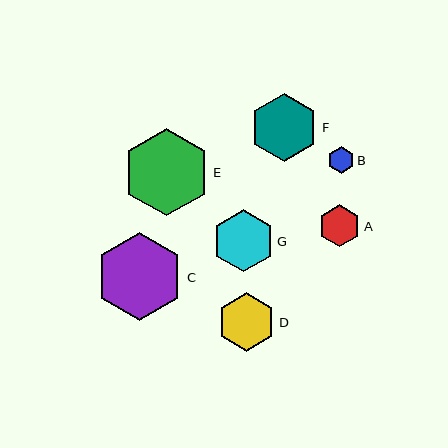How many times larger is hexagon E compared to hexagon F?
Hexagon E is approximately 1.3 times the size of hexagon F.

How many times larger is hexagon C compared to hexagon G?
Hexagon C is approximately 1.4 times the size of hexagon G.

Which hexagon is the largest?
Hexagon C is the largest with a size of approximately 88 pixels.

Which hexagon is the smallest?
Hexagon B is the smallest with a size of approximately 26 pixels.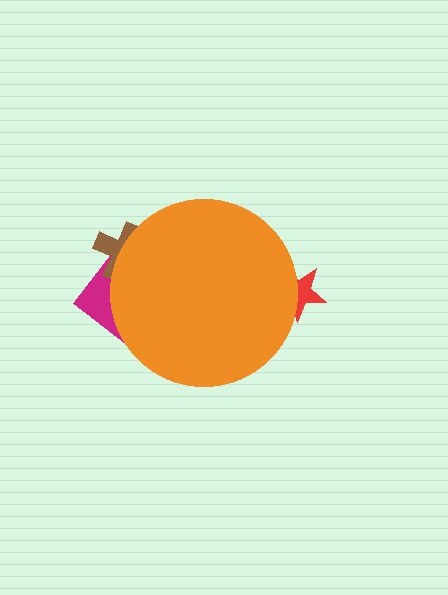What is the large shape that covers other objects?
An orange circle.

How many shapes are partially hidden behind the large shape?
3 shapes are partially hidden.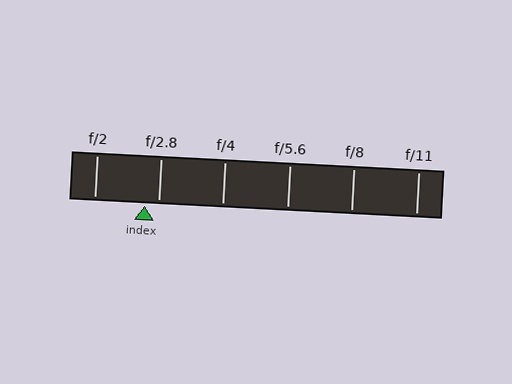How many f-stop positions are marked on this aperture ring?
There are 6 f-stop positions marked.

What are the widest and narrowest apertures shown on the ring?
The widest aperture shown is f/2 and the narrowest is f/11.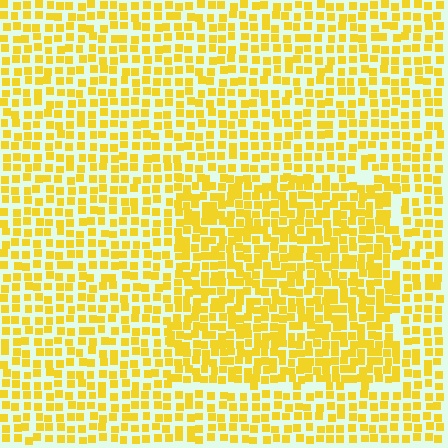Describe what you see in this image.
The image contains small yellow elements arranged at two different densities. A rectangle-shaped region is visible where the elements are more densely packed than the surrounding area.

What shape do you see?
I see a rectangle.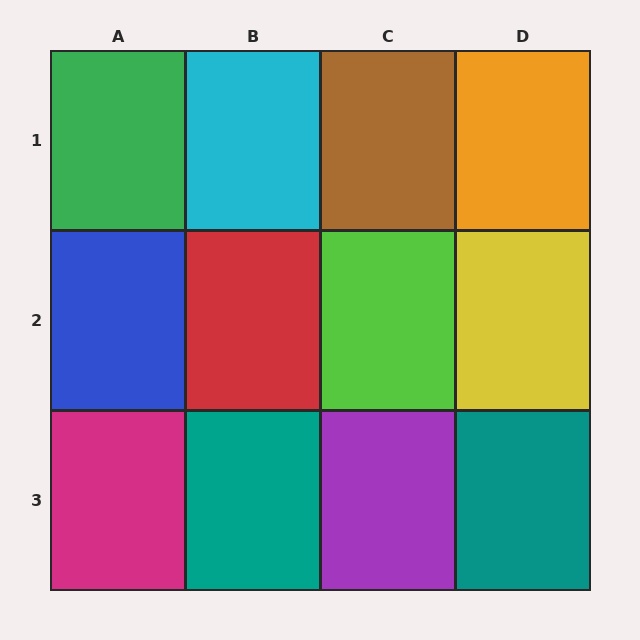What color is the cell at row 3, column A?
Magenta.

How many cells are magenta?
1 cell is magenta.